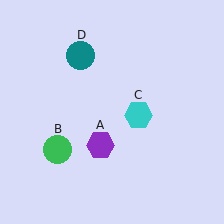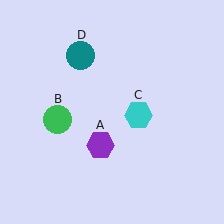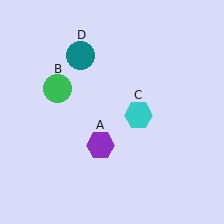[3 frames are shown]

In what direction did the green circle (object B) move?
The green circle (object B) moved up.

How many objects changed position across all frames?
1 object changed position: green circle (object B).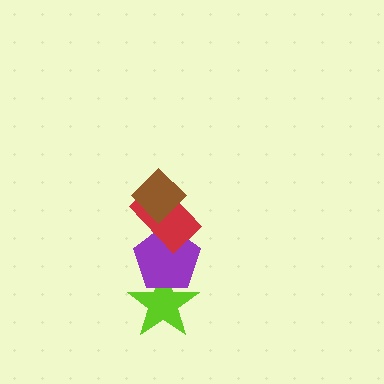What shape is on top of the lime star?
The purple pentagon is on top of the lime star.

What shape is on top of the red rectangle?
The brown diamond is on top of the red rectangle.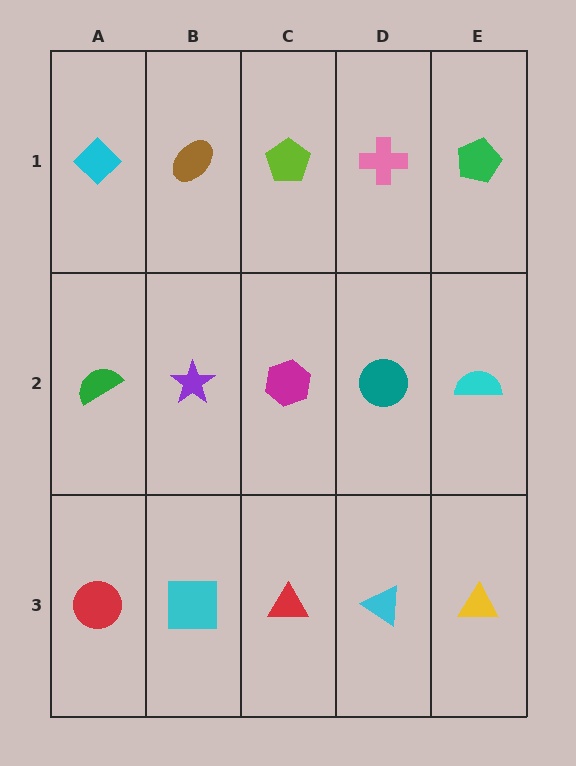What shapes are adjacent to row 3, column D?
A teal circle (row 2, column D), a red triangle (row 3, column C), a yellow triangle (row 3, column E).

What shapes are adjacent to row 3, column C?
A magenta hexagon (row 2, column C), a cyan square (row 3, column B), a cyan triangle (row 3, column D).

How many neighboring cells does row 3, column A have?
2.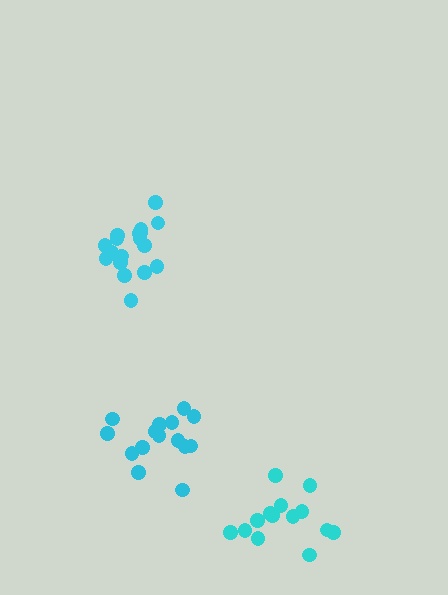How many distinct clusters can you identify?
There are 3 distinct clusters.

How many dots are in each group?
Group 1: 14 dots, Group 2: 18 dots, Group 3: 15 dots (47 total).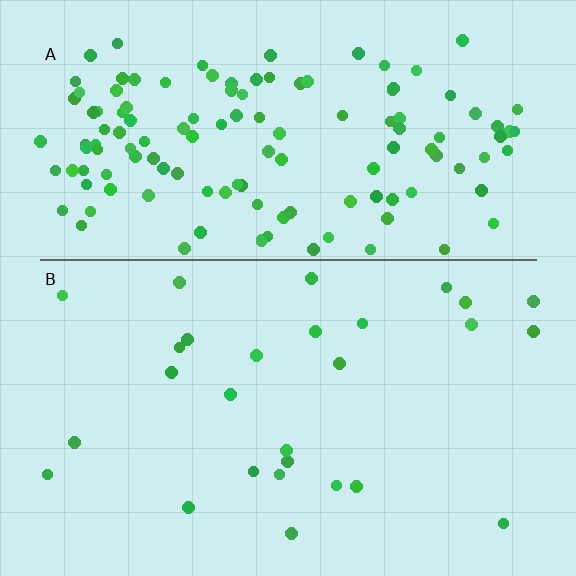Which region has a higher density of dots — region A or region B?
A (the top).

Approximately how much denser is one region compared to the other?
Approximately 4.9× — region A over region B.